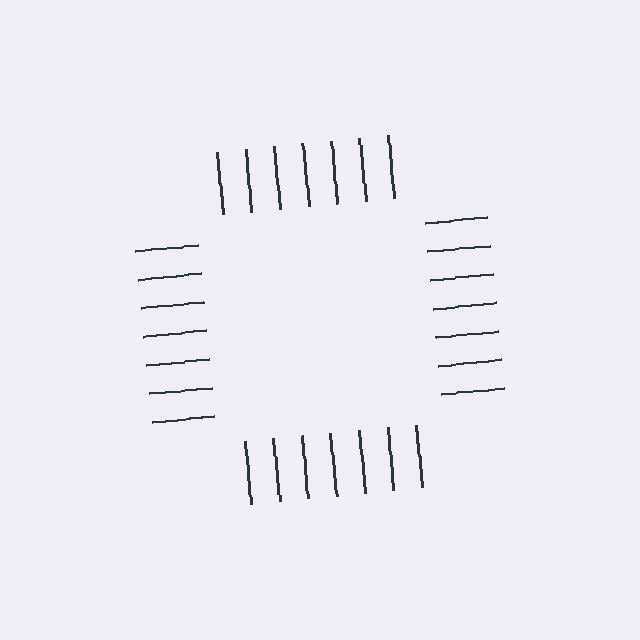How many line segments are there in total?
28 — 7 along each of the 4 edges.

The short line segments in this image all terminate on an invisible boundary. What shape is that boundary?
An illusory square — the line segments terminate on its edges but no continuous stroke is drawn.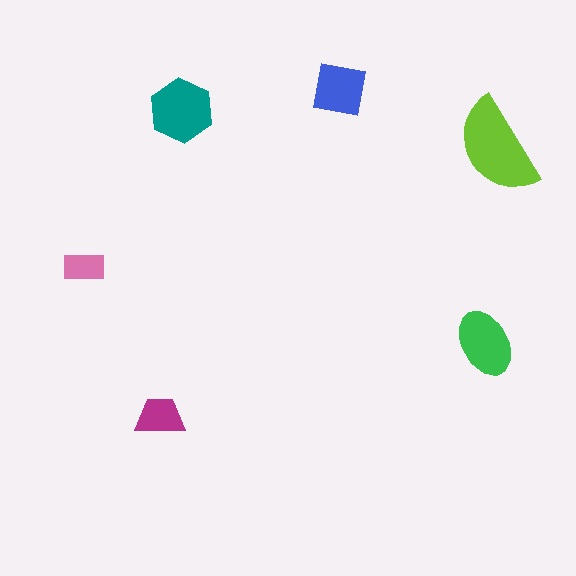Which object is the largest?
The lime semicircle.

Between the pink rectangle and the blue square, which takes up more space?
The blue square.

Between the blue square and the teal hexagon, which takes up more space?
The teal hexagon.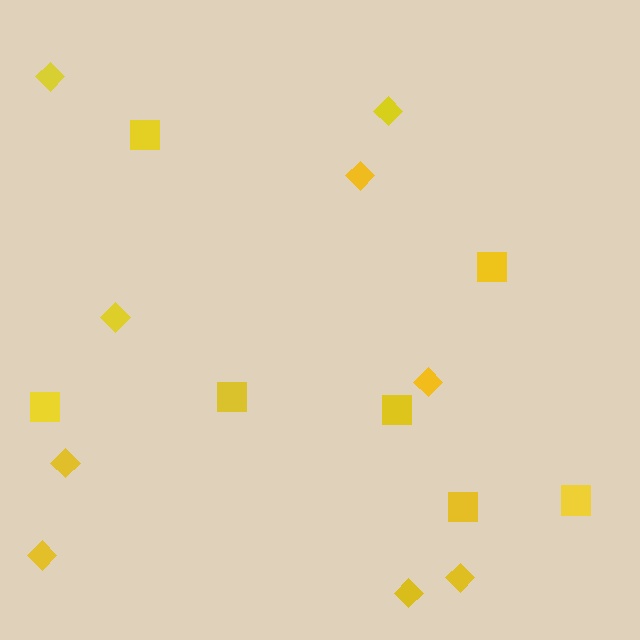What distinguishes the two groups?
There are 2 groups: one group of diamonds (9) and one group of squares (7).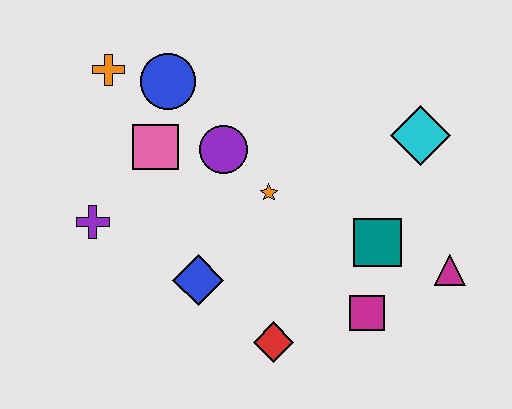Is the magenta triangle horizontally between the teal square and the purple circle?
No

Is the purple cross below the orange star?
Yes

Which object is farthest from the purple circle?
The magenta triangle is farthest from the purple circle.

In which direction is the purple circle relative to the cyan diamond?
The purple circle is to the left of the cyan diamond.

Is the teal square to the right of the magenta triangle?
No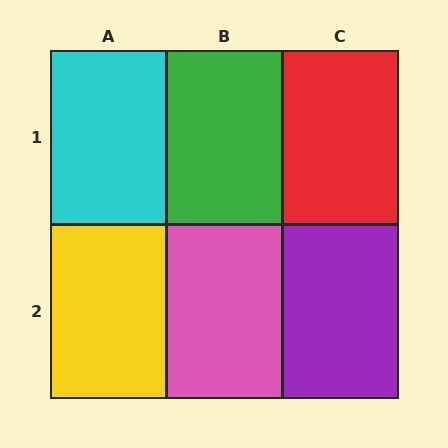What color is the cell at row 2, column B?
Pink.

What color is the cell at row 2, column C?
Purple.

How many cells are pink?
1 cell is pink.